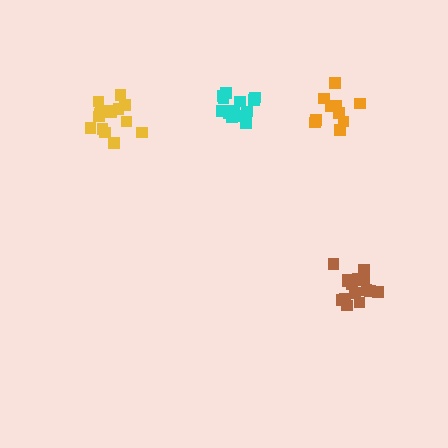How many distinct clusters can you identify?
There are 4 distinct clusters.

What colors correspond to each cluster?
The clusters are colored: cyan, brown, yellow, orange.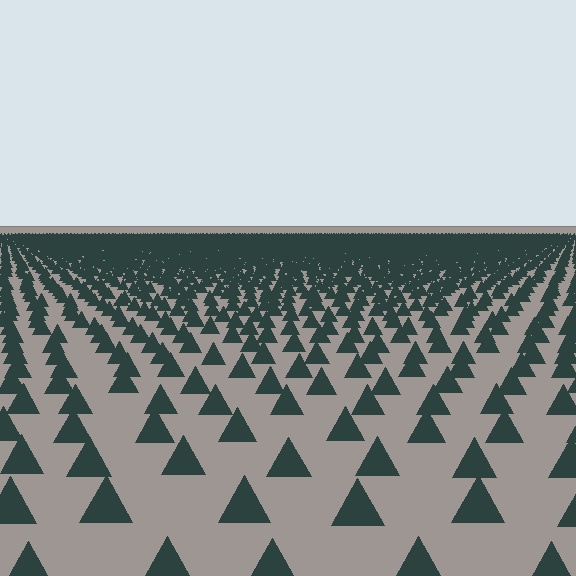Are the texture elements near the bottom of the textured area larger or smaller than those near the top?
Larger. Near the bottom, elements are closer to the viewer and appear at a bigger on-screen size.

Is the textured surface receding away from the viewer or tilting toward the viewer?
The surface is receding away from the viewer. Texture elements get smaller and denser toward the top.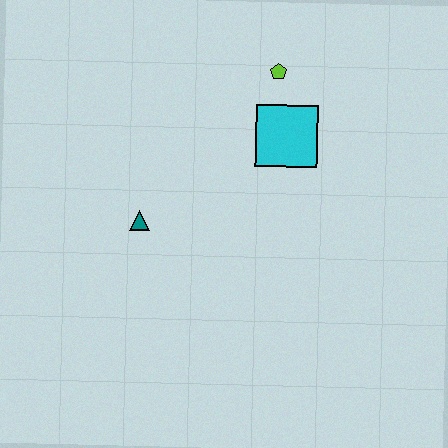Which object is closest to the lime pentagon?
The cyan square is closest to the lime pentagon.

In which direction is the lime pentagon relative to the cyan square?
The lime pentagon is above the cyan square.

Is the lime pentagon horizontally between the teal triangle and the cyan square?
Yes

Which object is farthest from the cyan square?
The teal triangle is farthest from the cyan square.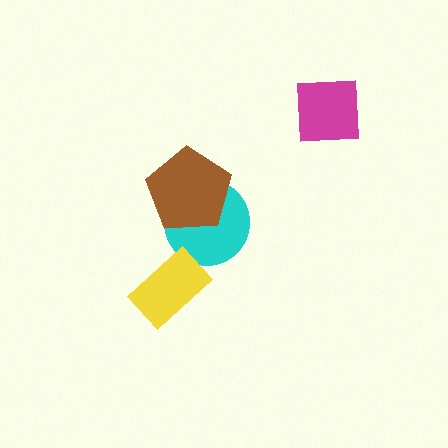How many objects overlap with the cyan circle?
1 object overlaps with the cyan circle.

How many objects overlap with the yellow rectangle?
0 objects overlap with the yellow rectangle.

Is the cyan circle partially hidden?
Yes, it is partially covered by another shape.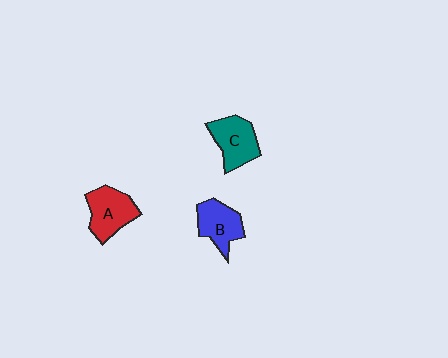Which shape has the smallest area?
Shape B (blue).